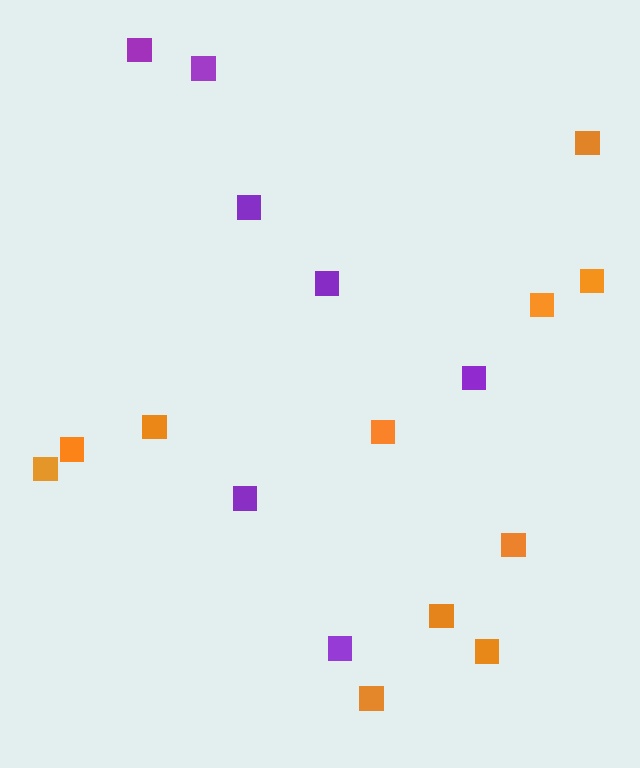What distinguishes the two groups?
There are 2 groups: one group of orange squares (11) and one group of purple squares (7).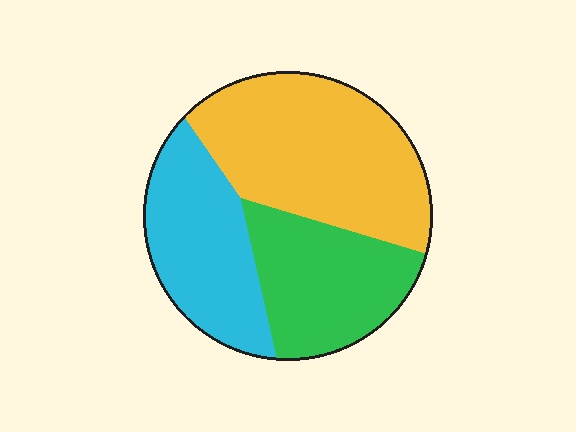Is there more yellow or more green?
Yellow.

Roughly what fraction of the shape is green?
Green covers 28% of the shape.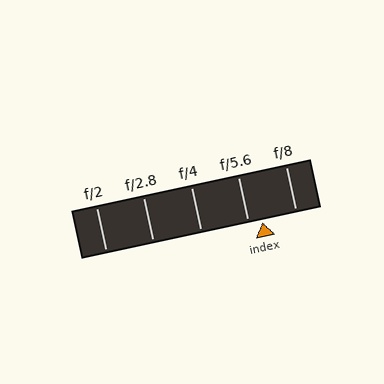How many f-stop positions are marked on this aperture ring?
There are 5 f-stop positions marked.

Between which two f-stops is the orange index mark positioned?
The index mark is between f/5.6 and f/8.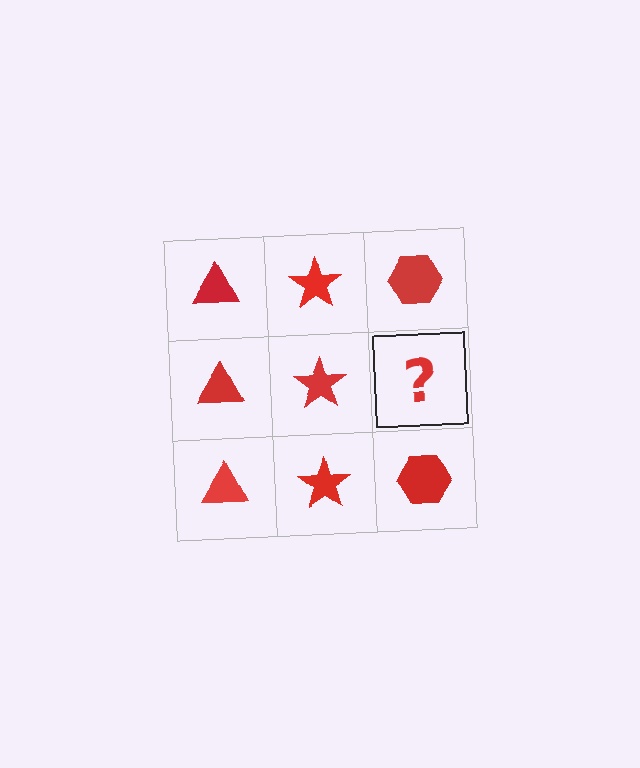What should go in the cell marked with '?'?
The missing cell should contain a red hexagon.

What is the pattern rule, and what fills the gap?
The rule is that each column has a consistent shape. The gap should be filled with a red hexagon.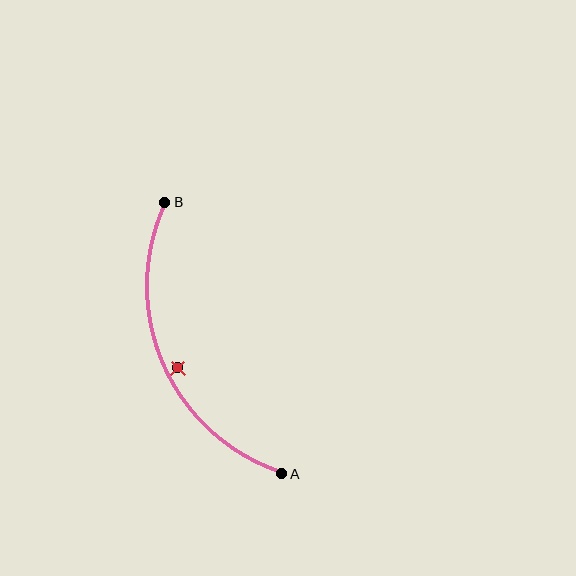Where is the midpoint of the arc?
The arc midpoint is the point on the curve farthest from the straight line joining A and B. It sits to the left of that line.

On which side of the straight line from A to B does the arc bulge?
The arc bulges to the left of the straight line connecting A and B.